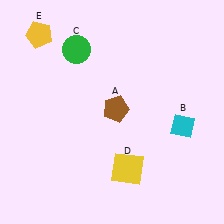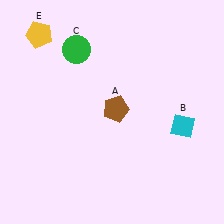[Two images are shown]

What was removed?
The yellow square (D) was removed in Image 2.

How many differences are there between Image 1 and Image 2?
There is 1 difference between the two images.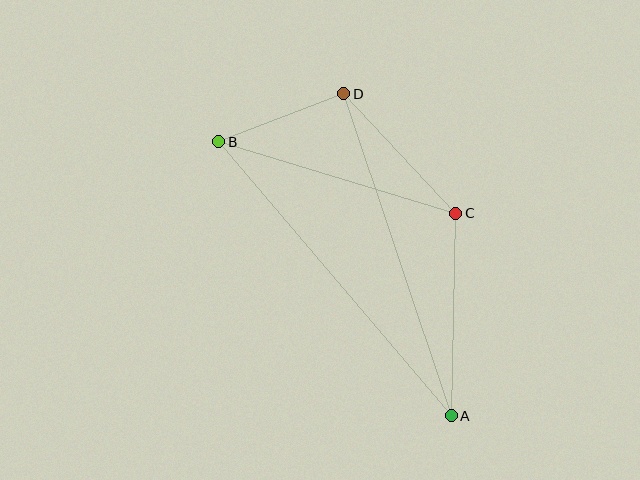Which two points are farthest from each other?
Points A and B are farthest from each other.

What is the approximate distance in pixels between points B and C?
The distance between B and C is approximately 248 pixels.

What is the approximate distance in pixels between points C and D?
The distance between C and D is approximately 164 pixels.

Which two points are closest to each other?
Points B and D are closest to each other.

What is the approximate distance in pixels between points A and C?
The distance between A and C is approximately 203 pixels.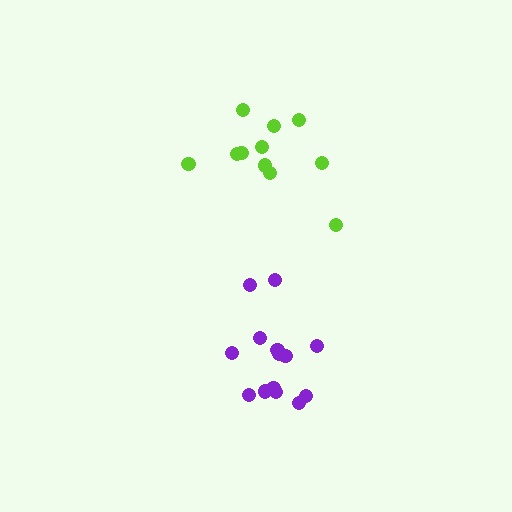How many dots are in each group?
Group 1: 11 dots, Group 2: 14 dots (25 total).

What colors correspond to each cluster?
The clusters are colored: lime, purple.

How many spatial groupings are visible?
There are 2 spatial groupings.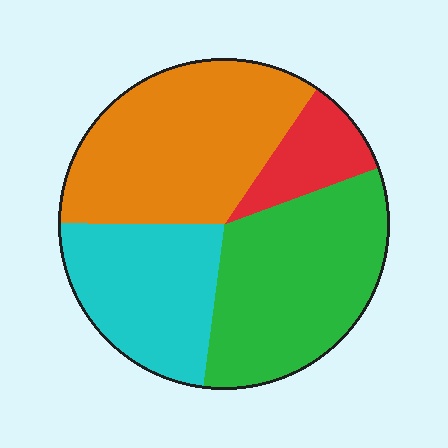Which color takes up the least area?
Red, at roughly 10%.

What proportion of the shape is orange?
Orange covers about 35% of the shape.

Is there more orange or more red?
Orange.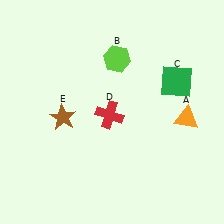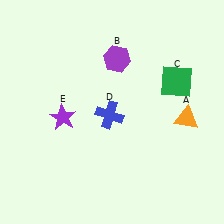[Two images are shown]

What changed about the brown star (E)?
In Image 1, E is brown. In Image 2, it changed to purple.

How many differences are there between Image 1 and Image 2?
There are 3 differences between the two images.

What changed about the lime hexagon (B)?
In Image 1, B is lime. In Image 2, it changed to purple.